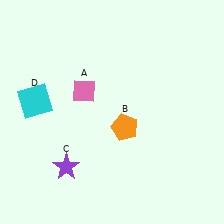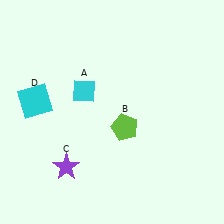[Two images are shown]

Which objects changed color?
A changed from pink to cyan. B changed from orange to lime.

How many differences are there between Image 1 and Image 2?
There are 2 differences between the two images.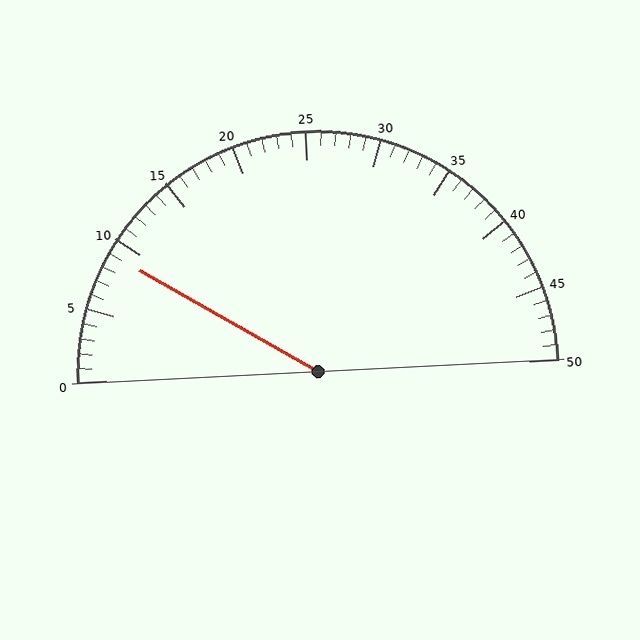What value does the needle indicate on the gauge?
The needle indicates approximately 9.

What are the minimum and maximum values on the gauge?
The gauge ranges from 0 to 50.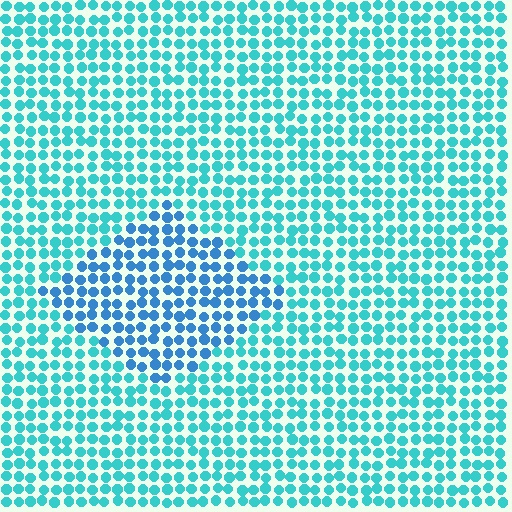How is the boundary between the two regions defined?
The boundary is defined purely by a slight shift in hue (about 29 degrees). Spacing, size, and orientation are identical on both sides.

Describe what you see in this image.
The image is filled with small cyan elements in a uniform arrangement. A diamond-shaped region is visible where the elements are tinted to a slightly different hue, forming a subtle color boundary.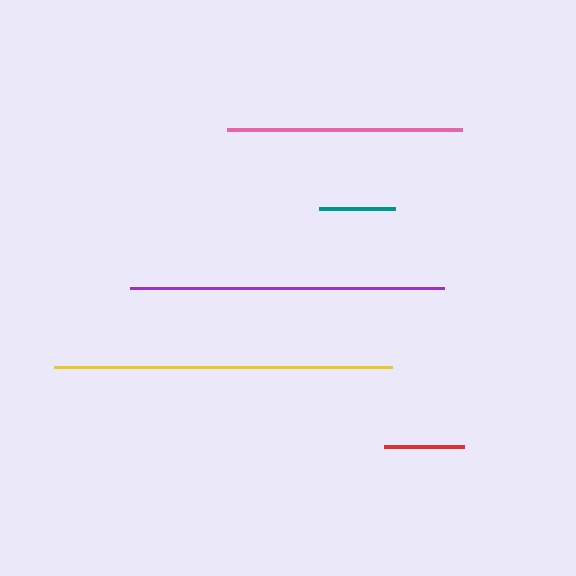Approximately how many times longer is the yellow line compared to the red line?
The yellow line is approximately 4.3 times the length of the red line.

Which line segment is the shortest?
The teal line is the shortest at approximately 76 pixels.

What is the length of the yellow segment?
The yellow segment is approximately 338 pixels long.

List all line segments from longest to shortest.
From longest to shortest: yellow, purple, pink, red, teal.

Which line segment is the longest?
The yellow line is the longest at approximately 338 pixels.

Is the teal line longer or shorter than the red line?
The red line is longer than the teal line.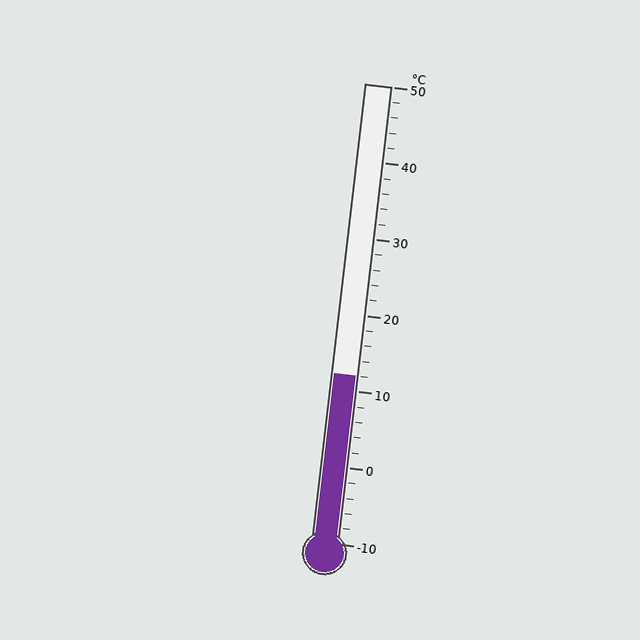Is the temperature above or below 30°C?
The temperature is below 30°C.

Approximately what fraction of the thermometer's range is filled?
The thermometer is filled to approximately 35% of its range.